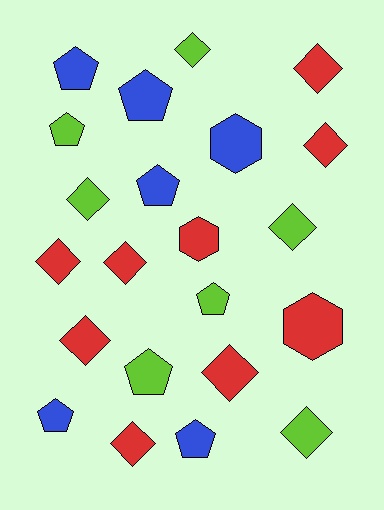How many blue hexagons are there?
There is 1 blue hexagon.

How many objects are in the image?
There are 22 objects.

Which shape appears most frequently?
Diamond, with 11 objects.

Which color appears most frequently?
Red, with 9 objects.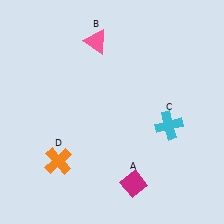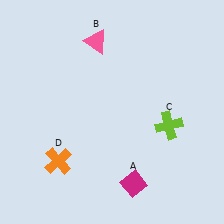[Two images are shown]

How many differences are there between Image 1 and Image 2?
There is 1 difference between the two images.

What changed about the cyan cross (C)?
In Image 1, C is cyan. In Image 2, it changed to lime.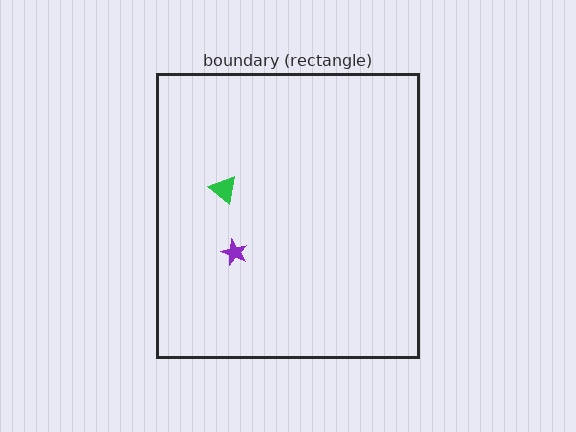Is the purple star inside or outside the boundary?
Inside.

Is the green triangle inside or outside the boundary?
Inside.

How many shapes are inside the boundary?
2 inside, 0 outside.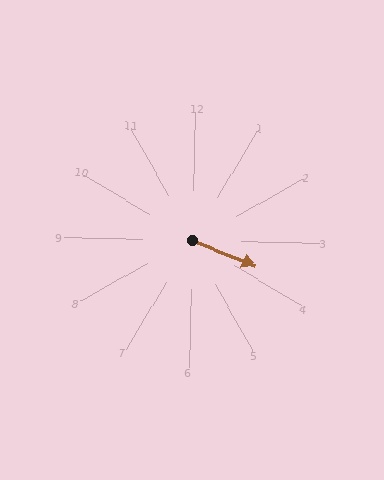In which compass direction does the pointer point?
East.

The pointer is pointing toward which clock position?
Roughly 4 o'clock.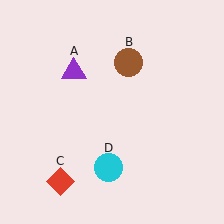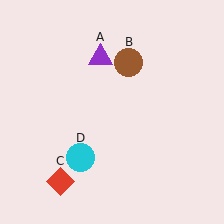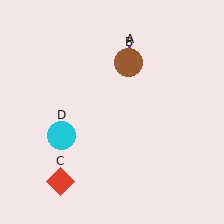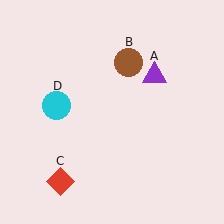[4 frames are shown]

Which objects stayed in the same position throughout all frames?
Brown circle (object B) and red diamond (object C) remained stationary.